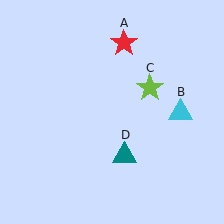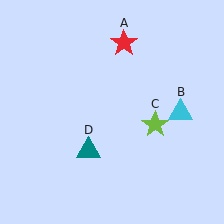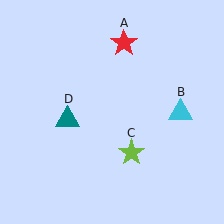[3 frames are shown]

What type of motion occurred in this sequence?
The lime star (object C), teal triangle (object D) rotated clockwise around the center of the scene.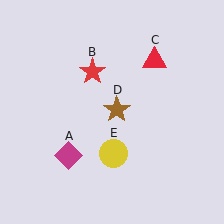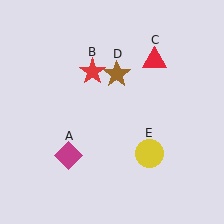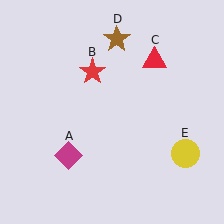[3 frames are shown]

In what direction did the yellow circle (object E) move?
The yellow circle (object E) moved right.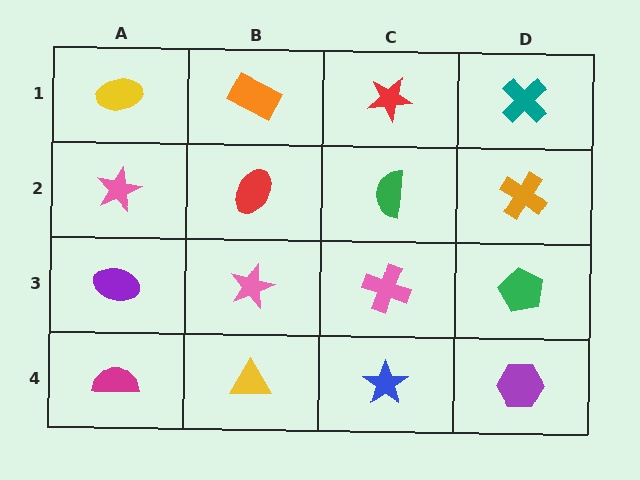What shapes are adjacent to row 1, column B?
A red ellipse (row 2, column B), a yellow ellipse (row 1, column A), a red star (row 1, column C).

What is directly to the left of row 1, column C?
An orange rectangle.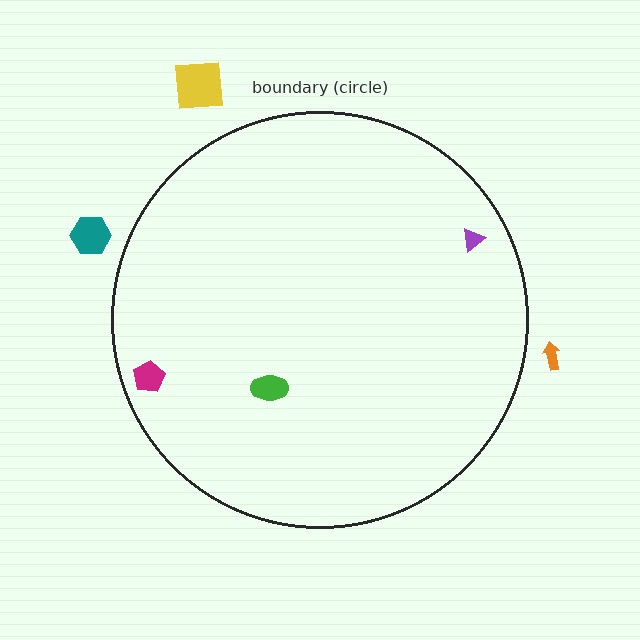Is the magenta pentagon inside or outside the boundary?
Inside.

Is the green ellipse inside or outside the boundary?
Inside.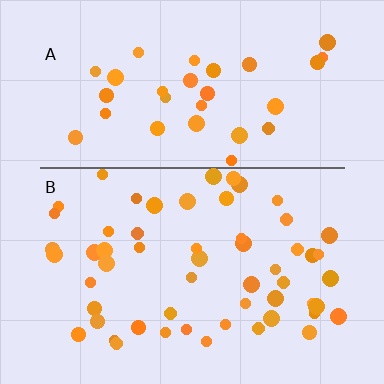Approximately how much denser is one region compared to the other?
Approximately 1.7× — region B over region A.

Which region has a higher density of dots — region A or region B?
B (the bottom).